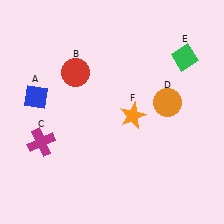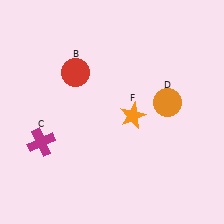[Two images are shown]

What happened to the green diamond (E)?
The green diamond (E) was removed in Image 2. It was in the top-right area of Image 1.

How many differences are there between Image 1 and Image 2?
There are 2 differences between the two images.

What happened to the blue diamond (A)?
The blue diamond (A) was removed in Image 2. It was in the top-left area of Image 1.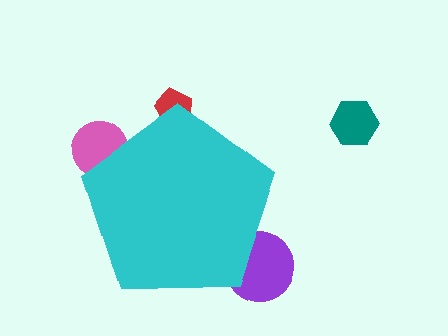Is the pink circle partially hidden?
Yes, the pink circle is partially hidden behind the cyan pentagon.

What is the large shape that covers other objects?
A cyan pentagon.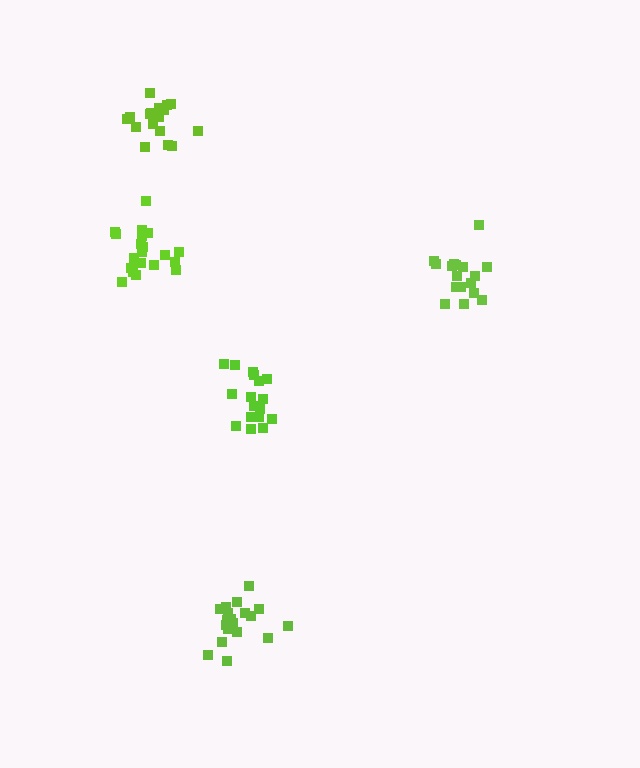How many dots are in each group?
Group 1: 20 dots, Group 2: 18 dots, Group 3: 19 dots, Group 4: 17 dots, Group 5: 17 dots (91 total).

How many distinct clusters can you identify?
There are 5 distinct clusters.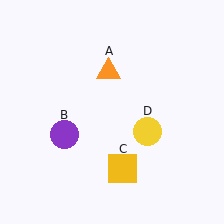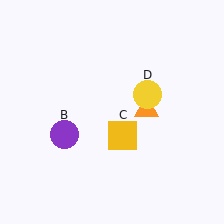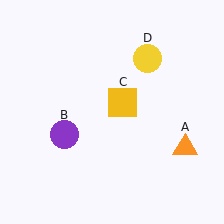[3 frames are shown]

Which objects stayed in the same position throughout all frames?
Purple circle (object B) remained stationary.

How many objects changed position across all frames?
3 objects changed position: orange triangle (object A), yellow square (object C), yellow circle (object D).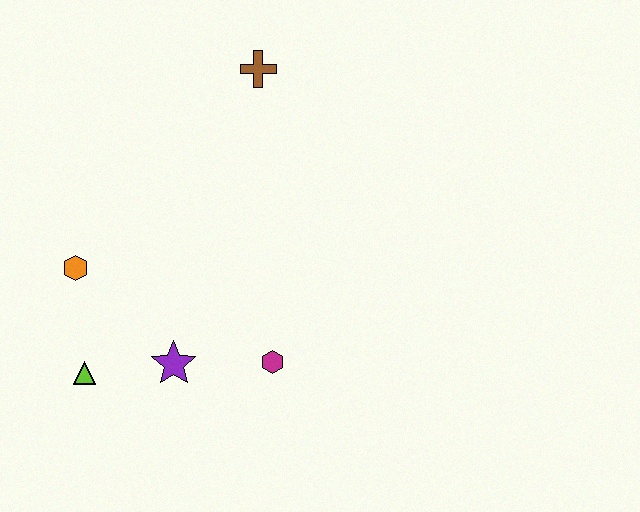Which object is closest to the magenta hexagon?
The purple star is closest to the magenta hexagon.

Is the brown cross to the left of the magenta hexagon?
Yes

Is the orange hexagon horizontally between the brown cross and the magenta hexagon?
No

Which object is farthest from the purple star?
The brown cross is farthest from the purple star.